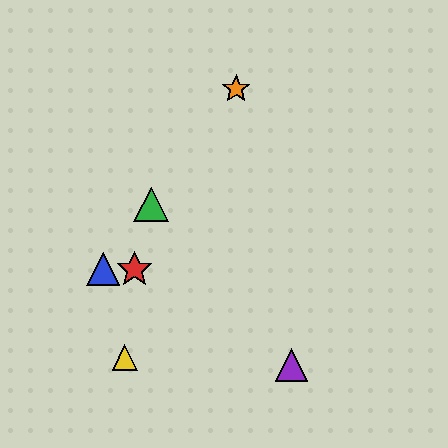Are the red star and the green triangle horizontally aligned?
No, the red star is at y≈269 and the green triangle is at y≈205.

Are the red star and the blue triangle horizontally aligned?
Yes, both are at y≈269.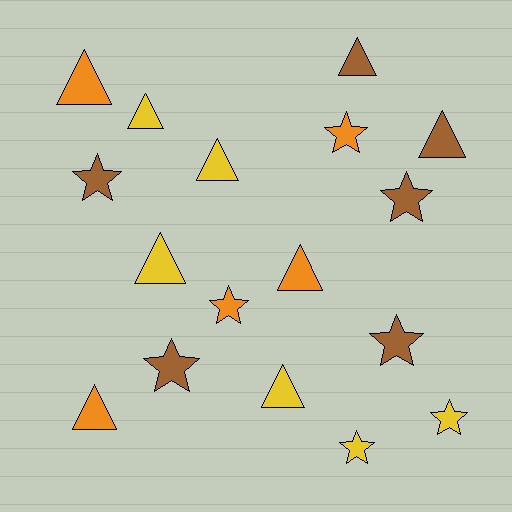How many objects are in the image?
There are 17 objects.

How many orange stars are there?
There are 2 orange stars.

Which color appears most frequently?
Brown, with 6 objects.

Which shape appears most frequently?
Triangle, with 9 objects.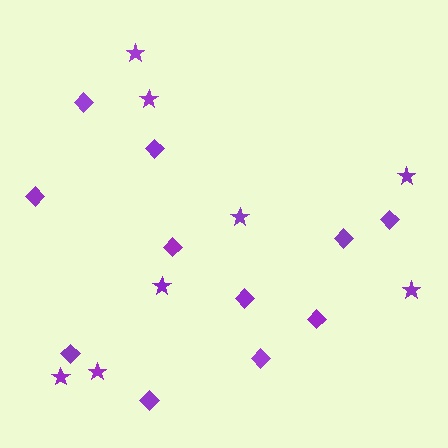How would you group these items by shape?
There are 2 groups: one group of stars (8) and one group of diamonds (11).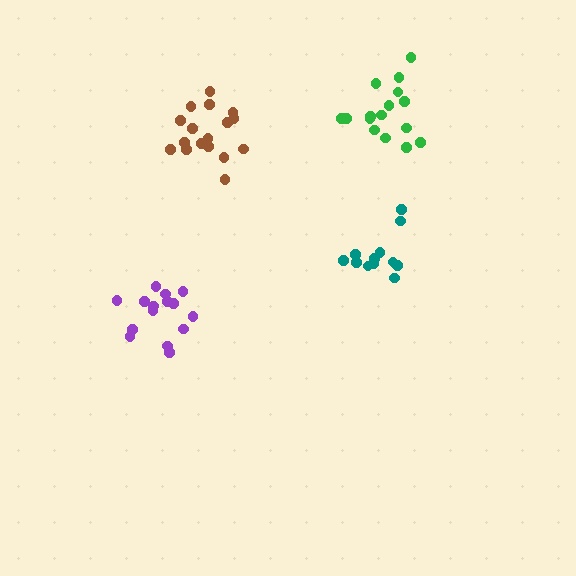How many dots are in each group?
Group 1: 12 dots, Group 2: 15 dots, Group 3: 16 dots, Group 4: 17 dots (60 total).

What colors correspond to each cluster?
The clusters are colored: teal, purple, green, brown.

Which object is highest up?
The green cluster is topmost.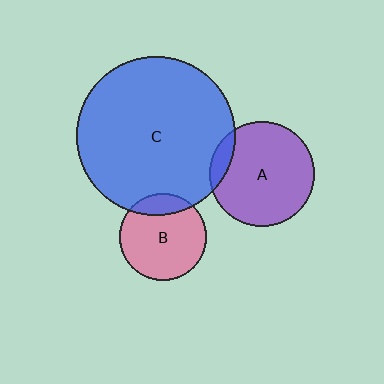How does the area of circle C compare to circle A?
Approximately 2.3 times.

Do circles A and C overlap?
Yes.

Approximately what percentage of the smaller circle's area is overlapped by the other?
Approximately 10%.